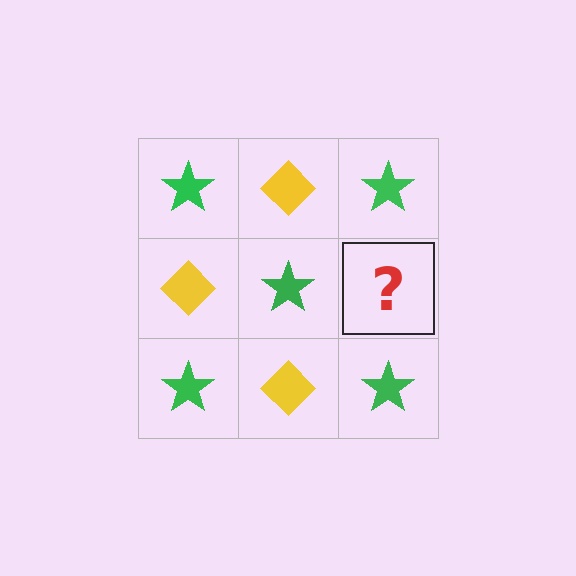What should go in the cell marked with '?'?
The missing cell should contain a yellow diamond.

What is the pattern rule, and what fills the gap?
The rule is that it alternates green star and yellow diamond in a checkerboard pattern. The gap should be filled with a yellow diamond.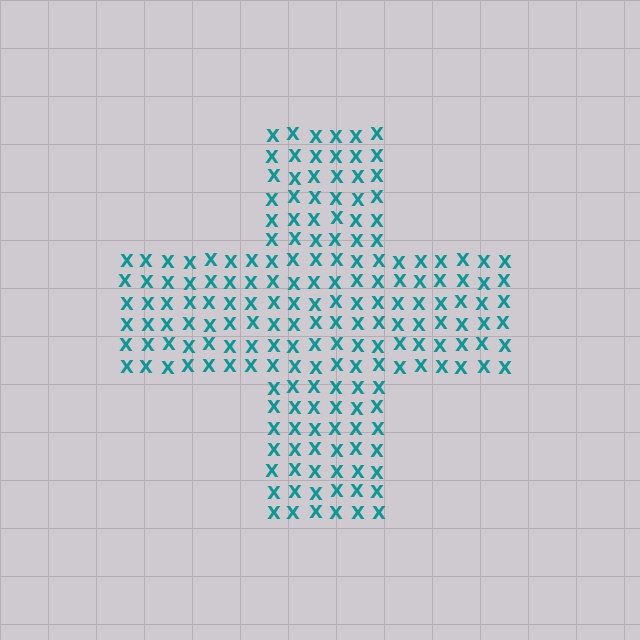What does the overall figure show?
The overall figure shows a cross.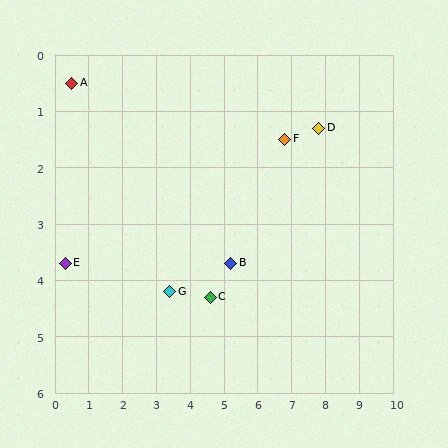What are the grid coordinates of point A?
Point A is at approximately (0.5, 0.5).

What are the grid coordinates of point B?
Point B is at approximately (5.2, 3.7).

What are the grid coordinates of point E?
Point E is at approximately (0.3, 3.7).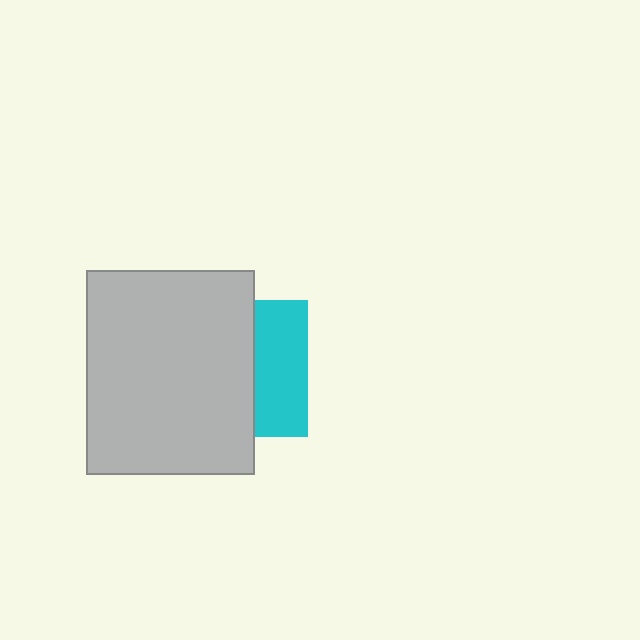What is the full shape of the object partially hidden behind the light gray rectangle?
The partially hidden object is a cyan square.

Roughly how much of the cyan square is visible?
A small part of it is visible (roughly 38%).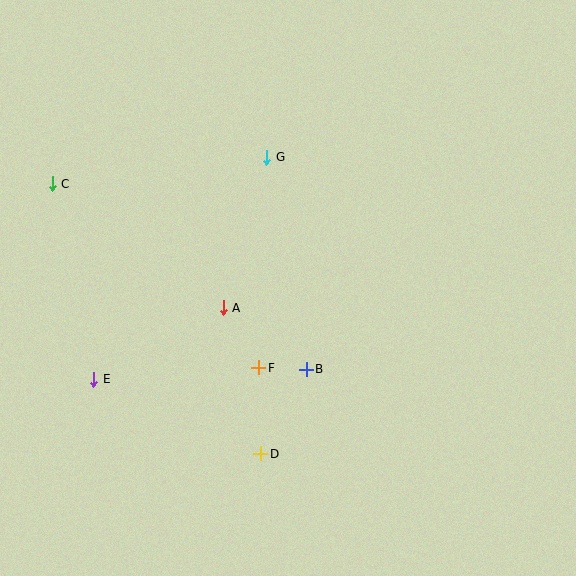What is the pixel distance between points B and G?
The distance between B and G is 216 pixels.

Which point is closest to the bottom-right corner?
Point D is closest to the bottom-right corner.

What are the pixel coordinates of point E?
Point E is at (94, 379).